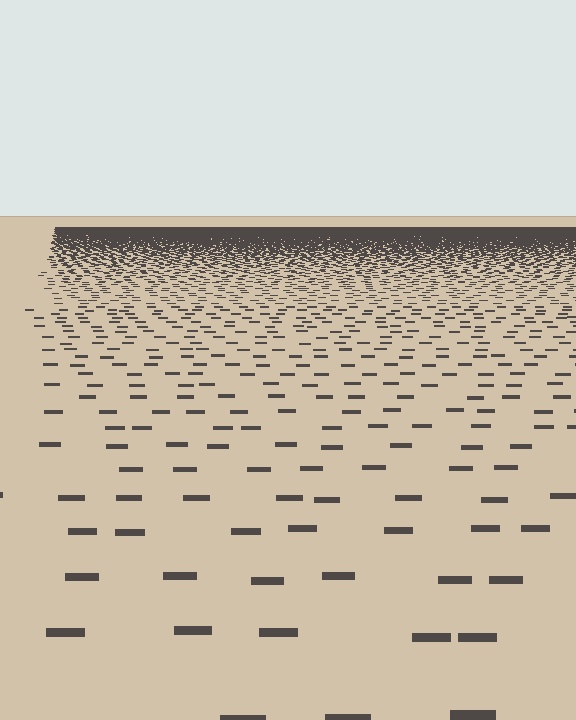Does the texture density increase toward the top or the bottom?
Density increases toward the top.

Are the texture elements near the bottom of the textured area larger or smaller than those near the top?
Larger. Near the bottom, elements are closer to the viewer and appear at a bigger on-screen size.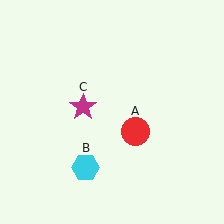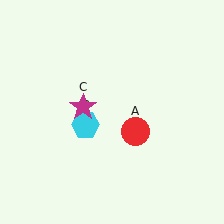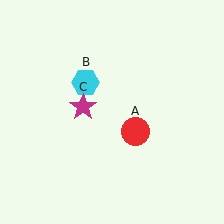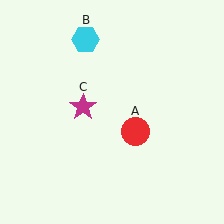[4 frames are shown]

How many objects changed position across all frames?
1 object changed position: cyan hexagon (object B).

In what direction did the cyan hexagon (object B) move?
The cyan hexagon (object B) moved up.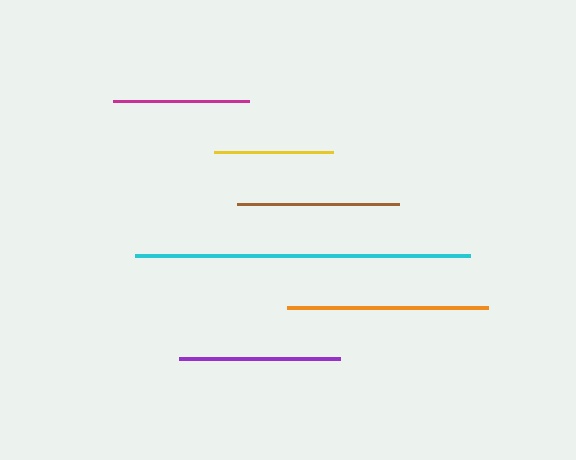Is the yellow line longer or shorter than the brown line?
The brown line is longer than the yellow line.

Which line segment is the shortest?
The yellow line is the shortest at approximately 119 pixels.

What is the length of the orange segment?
The orange segment is approximately 201 pixels long.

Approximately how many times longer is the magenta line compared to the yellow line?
The magenta line is approximately 1.1 times the length of the yellow line.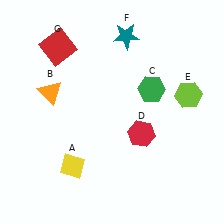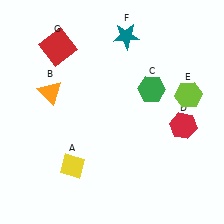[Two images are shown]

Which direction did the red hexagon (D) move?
The red hexagon (D) moved right.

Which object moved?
The red hexagon (D) moved right.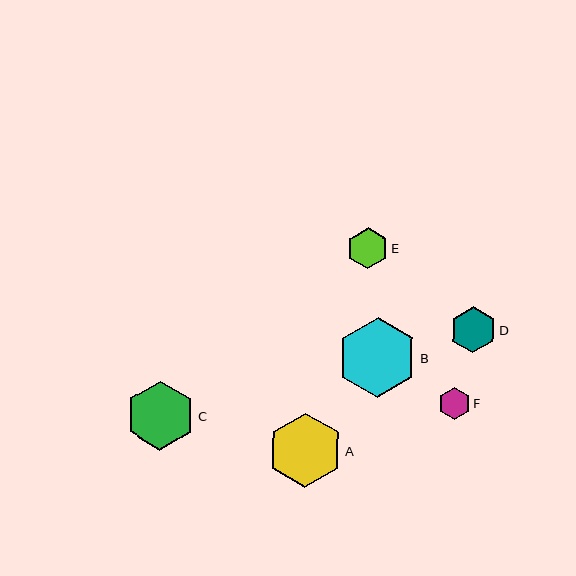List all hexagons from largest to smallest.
From largest to smallest: B, A, C, D, E, F.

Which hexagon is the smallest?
Hexagon F is the smallest with a size of approximately 32 pixels.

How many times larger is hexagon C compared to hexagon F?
Hexagon C is approximately 2.2 times the size of hexagon F.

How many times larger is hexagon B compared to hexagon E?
Hexagon B is approximately 2.0 times the size of hexagon E.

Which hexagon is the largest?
Hexagon B is the largest with a size of approximately 80 pixels.